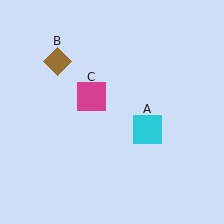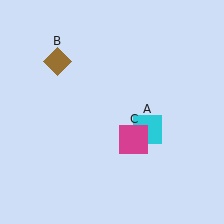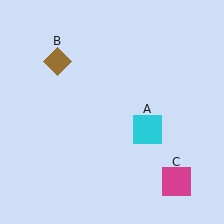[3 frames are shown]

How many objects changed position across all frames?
1 object changed position: magenta square (object C).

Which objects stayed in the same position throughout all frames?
Cyan square (object A) and brown diamond (object B) remained stationary.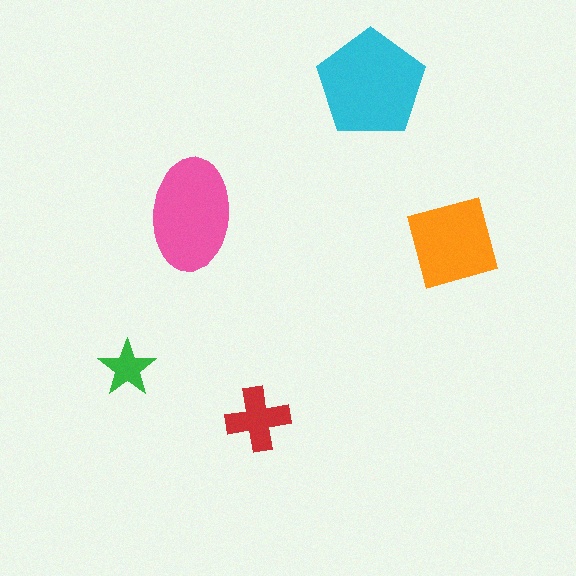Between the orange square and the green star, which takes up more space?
The orange square.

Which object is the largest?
The cyan pentagon.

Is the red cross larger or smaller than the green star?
Larger.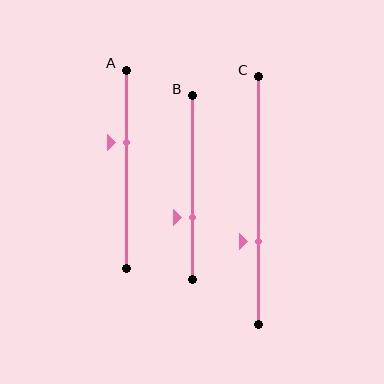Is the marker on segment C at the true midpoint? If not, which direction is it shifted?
No, the marker on segment C is shifted downward by about 17% of the segment length.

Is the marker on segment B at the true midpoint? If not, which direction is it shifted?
No, the marker on segment B is shifted downward by about 16% of the segment length.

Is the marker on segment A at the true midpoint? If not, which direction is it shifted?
No, the marker on segment A is shifted upward by about 13% of the segment length.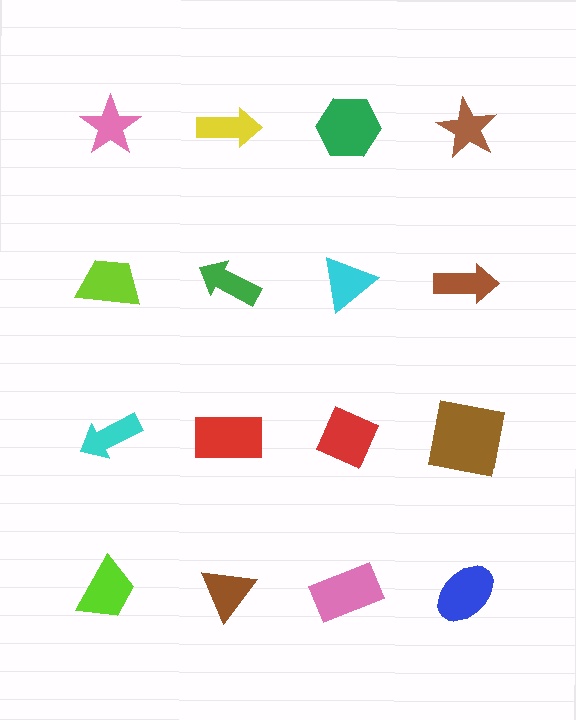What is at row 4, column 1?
A lime trapezoid.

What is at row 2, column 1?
A lime trapezoid.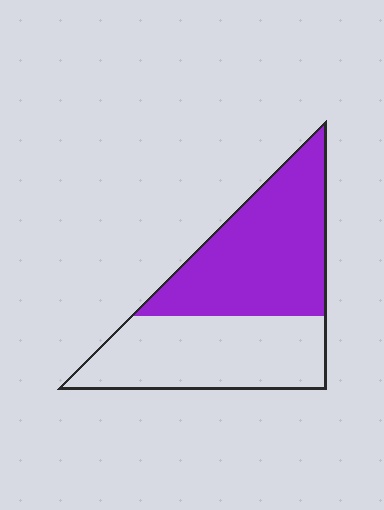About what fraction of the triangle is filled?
About one half (1/2).